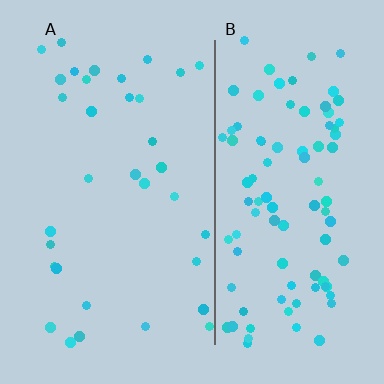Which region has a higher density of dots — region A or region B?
B (the right).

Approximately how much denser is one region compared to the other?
Approximately 3.0× — region B over region A.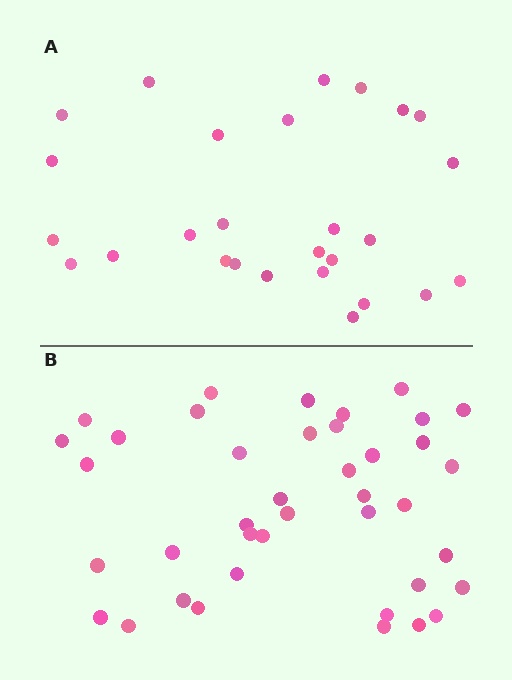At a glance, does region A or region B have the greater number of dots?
Region B (the bottom region) has more dots.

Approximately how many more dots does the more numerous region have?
Region B has approximately 15 more dots than region A.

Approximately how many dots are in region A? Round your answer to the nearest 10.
About 30 dots. (The exact count is 27, which rounds to 30.)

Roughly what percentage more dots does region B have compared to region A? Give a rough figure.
About 50% more.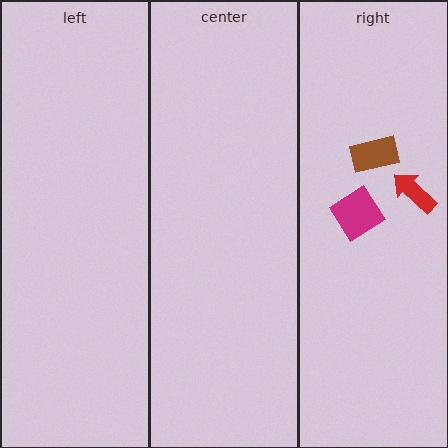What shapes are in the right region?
The magenta diamond, the red arrow, the brown rectangle.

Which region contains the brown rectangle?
The right region.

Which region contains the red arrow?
The right region.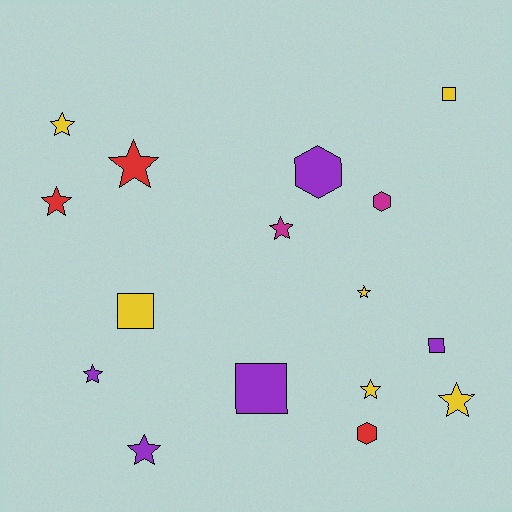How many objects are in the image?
There are 16 objects.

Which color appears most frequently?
Yellow, with 6 objects.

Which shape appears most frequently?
Star, with 9 objects.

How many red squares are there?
There are no red squares.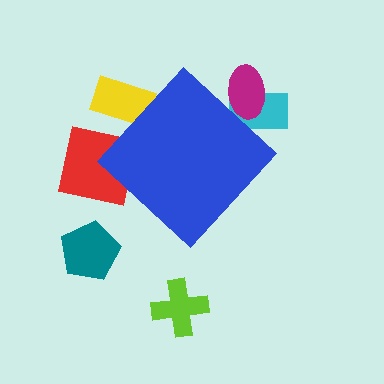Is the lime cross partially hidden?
No, the lime cross is fully visible.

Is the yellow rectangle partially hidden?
Yes, the yellow rectangle is partially hidden behind the blue diamond.